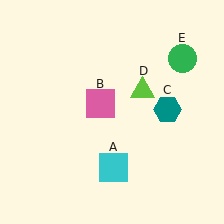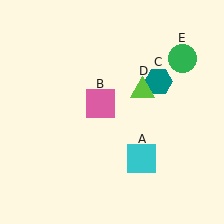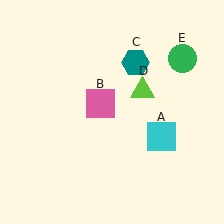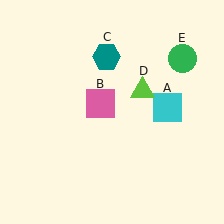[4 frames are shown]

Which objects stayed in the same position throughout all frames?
Pink square (object B) and lime triangle (object D) and green circle (object E) remained stationary.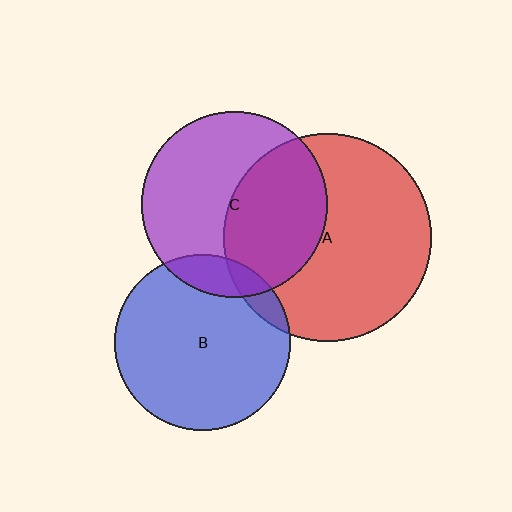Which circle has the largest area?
Circle A (red).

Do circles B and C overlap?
Yes.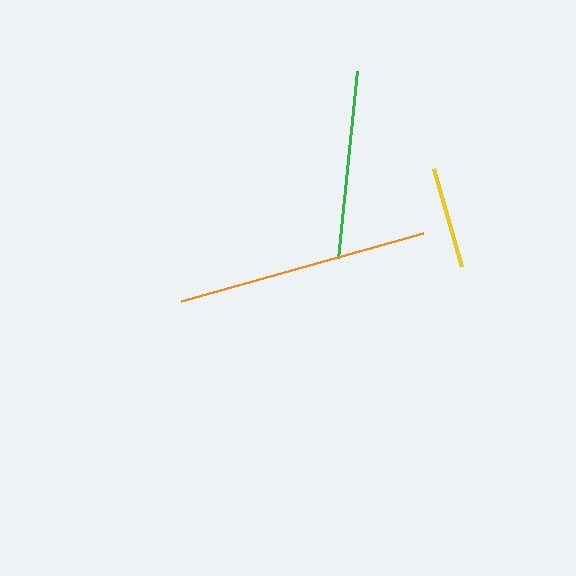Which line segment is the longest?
The orange line is the longest at approximately 252 pixels.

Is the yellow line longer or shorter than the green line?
The green line is longer than the yellow line.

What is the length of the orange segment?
The orange segment is approximately 252 pixels long.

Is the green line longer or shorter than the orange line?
The orange line is longer than the green line.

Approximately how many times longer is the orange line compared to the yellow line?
The orange line is approximately 2.5 times the length of the yellow line.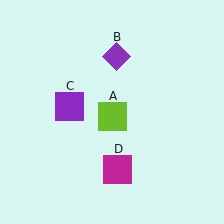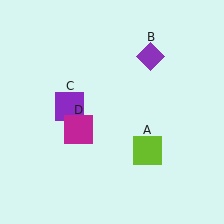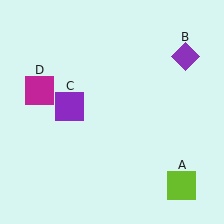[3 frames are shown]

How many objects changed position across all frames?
3 objects changed position: lime square (object A), purple diamond (object B), magenta square (object D).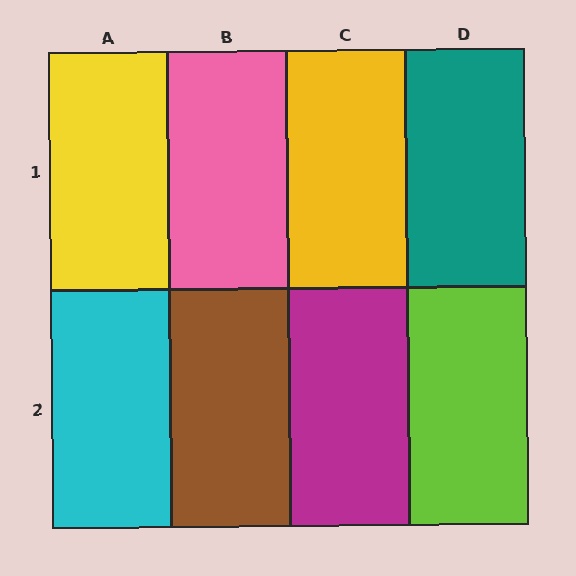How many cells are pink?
1 cell is pink.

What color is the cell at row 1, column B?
Pink.